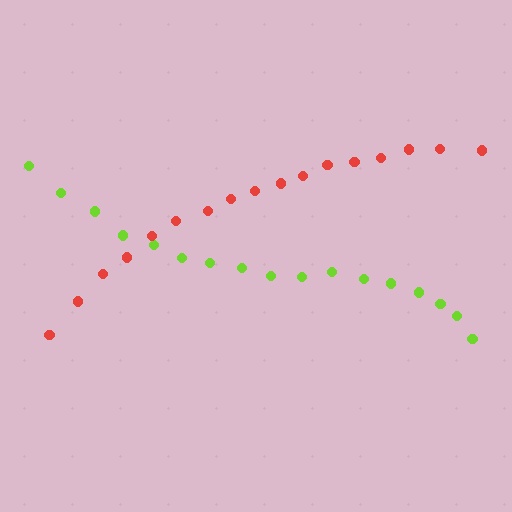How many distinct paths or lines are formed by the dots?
There are 2 distinct paths.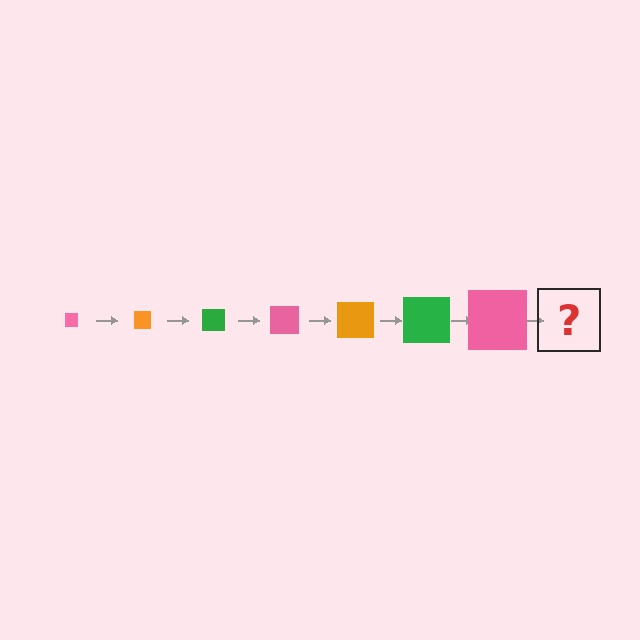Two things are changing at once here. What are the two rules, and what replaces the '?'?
The two rules are that the square grows larger each step and the color cycles through pink, orange, and green. The '?' should be an orange square, larger than the previous one.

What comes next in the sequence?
The next element should be an orange square, larger than the previous one.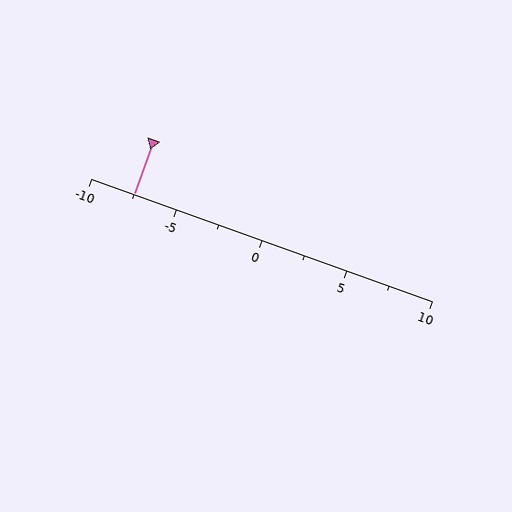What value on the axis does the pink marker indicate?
The marker indicates approximately -7.5.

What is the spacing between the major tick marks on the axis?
The major ticks are spaced 5 apart.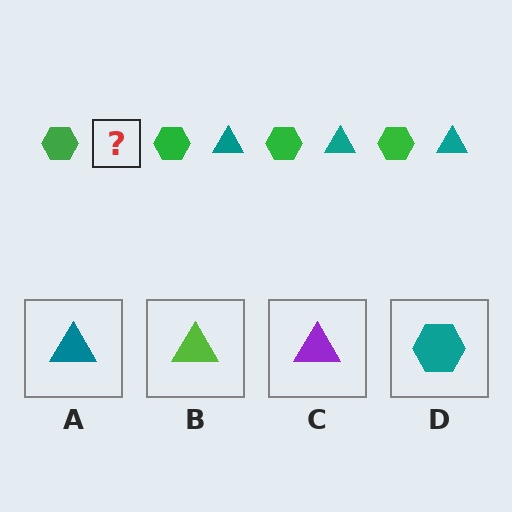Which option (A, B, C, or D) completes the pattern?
A.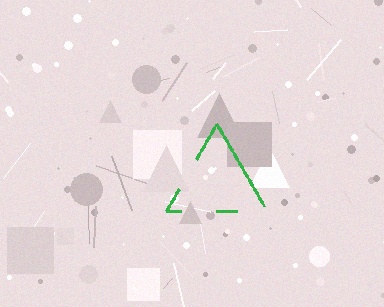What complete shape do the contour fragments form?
The contour fragments form a triangle.